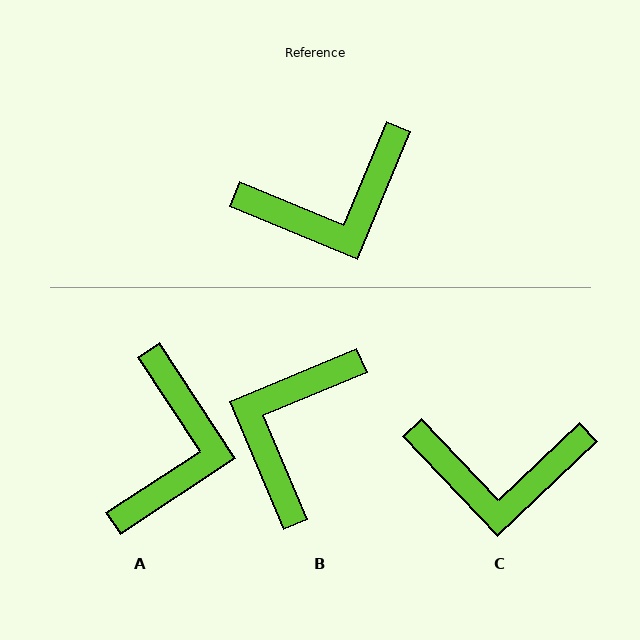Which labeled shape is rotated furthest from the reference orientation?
B, about 135 degrees away.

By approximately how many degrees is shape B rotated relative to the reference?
Approximately 135 degrees clockwise.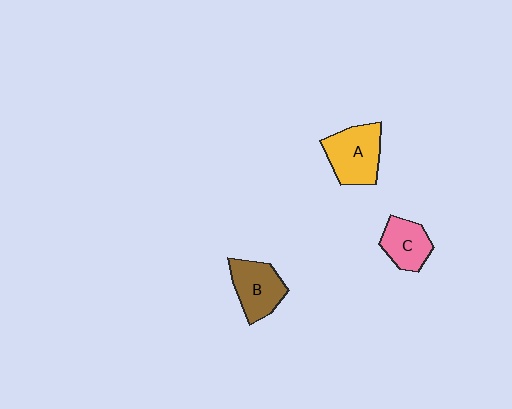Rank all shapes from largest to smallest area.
From largest to smallest: A (yellow), B (brown), C (pink).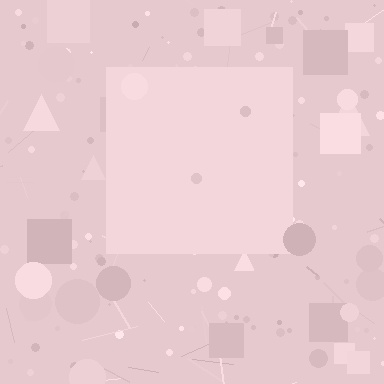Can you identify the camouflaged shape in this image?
The camouflaged shape is a square.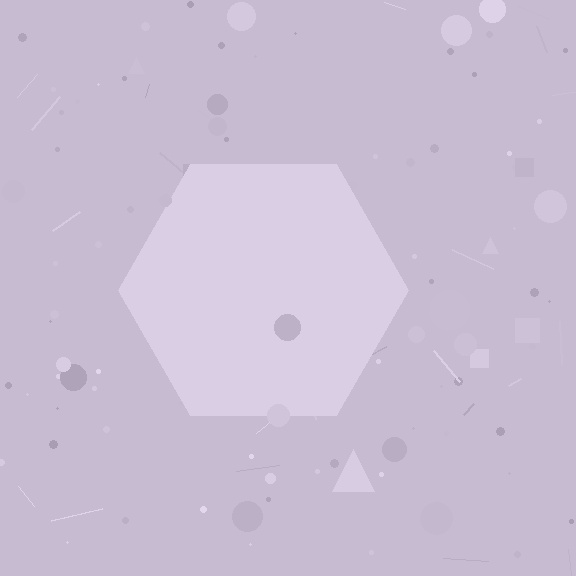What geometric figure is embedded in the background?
A hexagon is embedded in the background.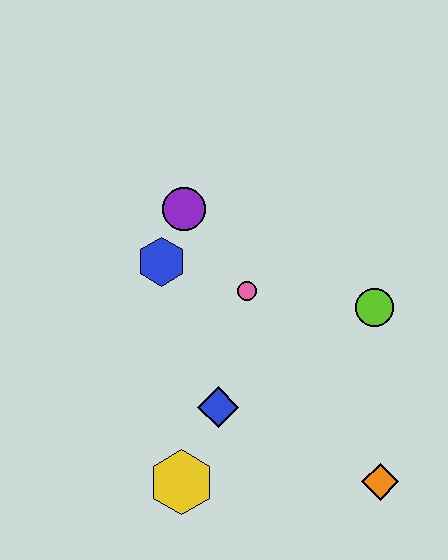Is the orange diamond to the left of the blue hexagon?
No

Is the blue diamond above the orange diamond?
Yes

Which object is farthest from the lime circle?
The yellow hexagon is farthest from the lime circle.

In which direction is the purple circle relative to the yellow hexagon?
The purple circle is above the yellow hexagon.